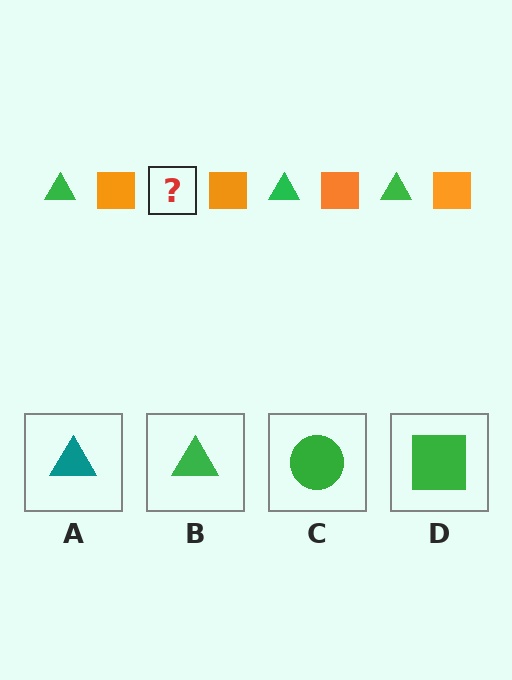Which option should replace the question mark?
Option B.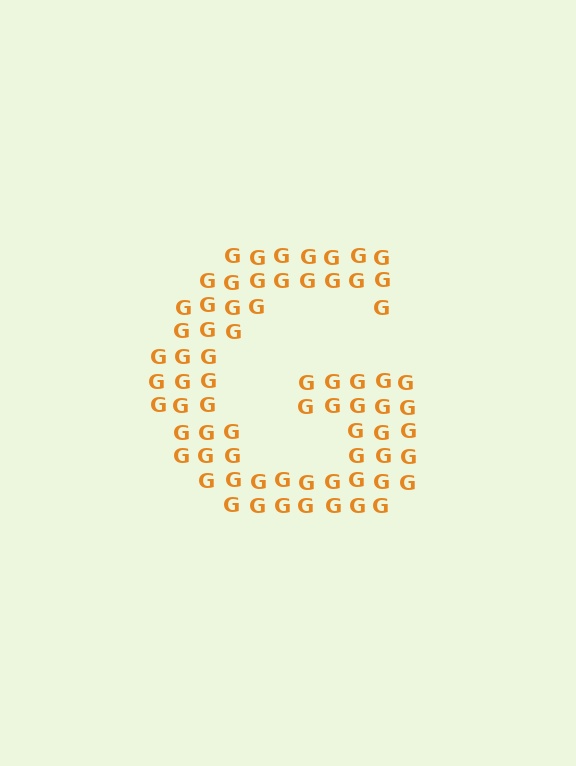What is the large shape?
The large shape is the letter G.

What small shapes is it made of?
It is made of small letter G's.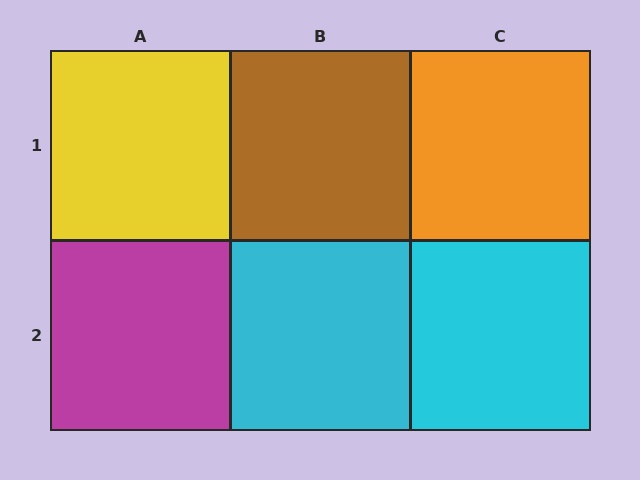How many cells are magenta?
1 cell is magenta.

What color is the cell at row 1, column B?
Brown.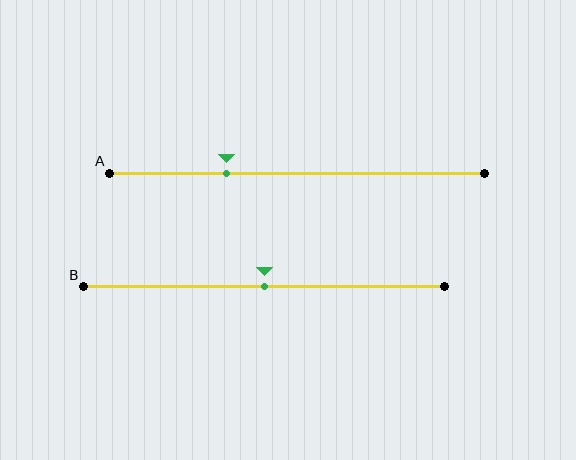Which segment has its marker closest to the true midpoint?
Segment B has its marker closest to the true midpoint.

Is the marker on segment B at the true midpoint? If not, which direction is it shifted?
Yes, the marker on segment B is at the true midpoint.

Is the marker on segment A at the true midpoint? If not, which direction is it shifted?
No, the marker on segment A is shifted to the left by about 19% of the segment length.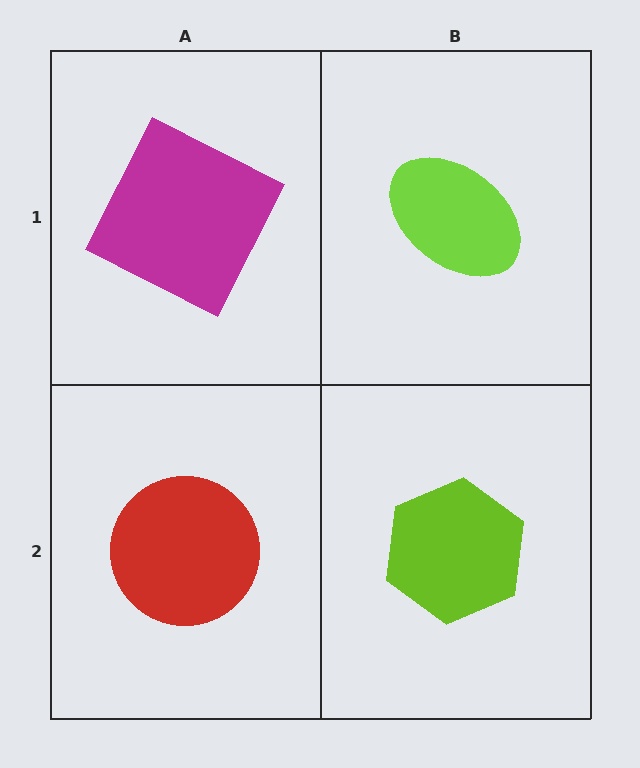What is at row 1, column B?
A lime ellipse.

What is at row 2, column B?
A lime hexagon.